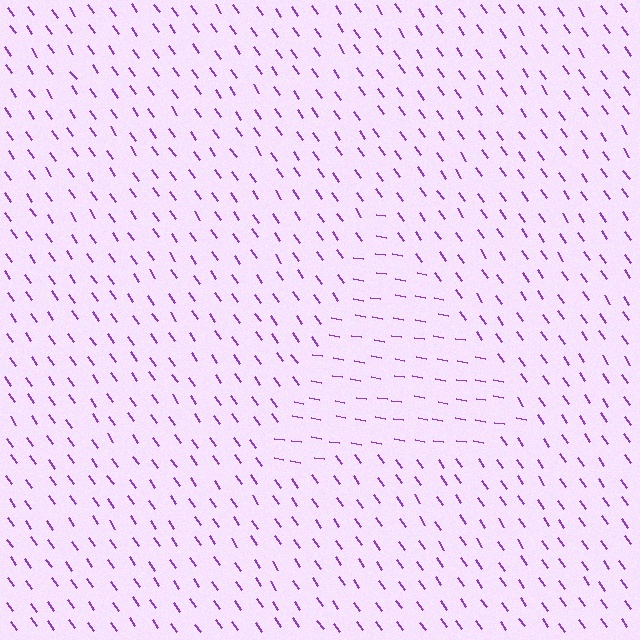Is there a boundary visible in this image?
Yes, there is a texture boundary formed by a change in line orientation.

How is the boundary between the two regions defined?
The boundary is defined purely by a change in line orientation (approximately 45 degrees difference). All lines are the same color and thickness.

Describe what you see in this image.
The image is filled with small purple line segments. A triangle region in the image has lines oriented differently from the surrounding lines, creating a visible texture boundary.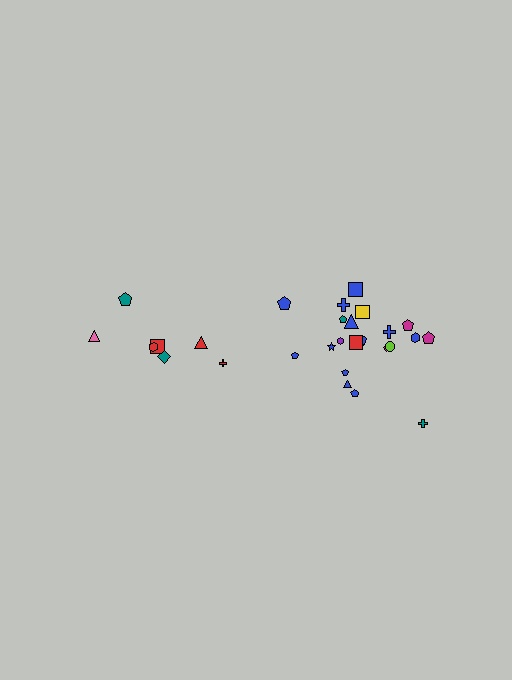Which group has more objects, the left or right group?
The right group.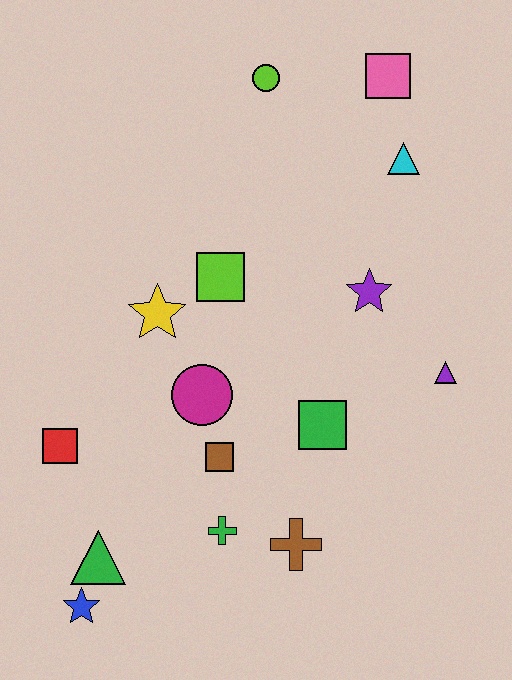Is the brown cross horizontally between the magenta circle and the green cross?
No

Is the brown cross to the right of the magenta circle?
Yes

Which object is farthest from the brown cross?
The pink square is farthest from the brown cross.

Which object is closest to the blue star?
The green triangle is closest to the blue star.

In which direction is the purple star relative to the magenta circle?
The purple star is to the right of the magenta circle.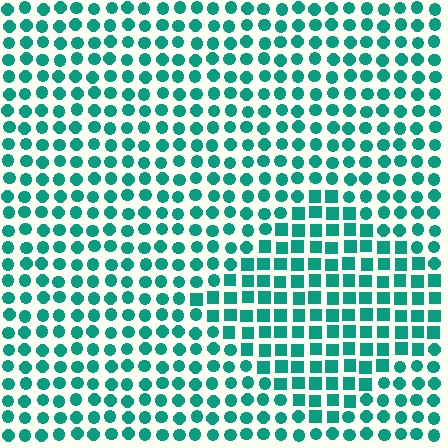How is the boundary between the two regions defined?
The boundary is defined by a change in element shape: squares inside vs. circles outside. All elements share the same color and spacing.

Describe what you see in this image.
The image is filled with small teal elements arranged in a uniform grid. A diamond-shaped region contains squares, while the surrounding area contains circles. The boundary is defined purely by the change in element shape.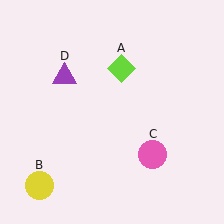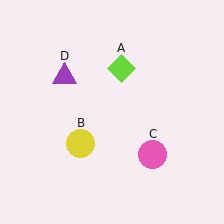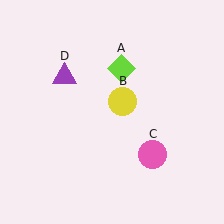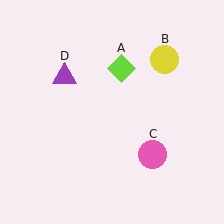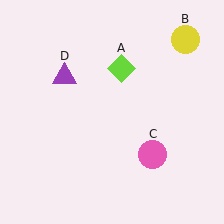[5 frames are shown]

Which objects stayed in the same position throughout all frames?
Lime diamond (object A) and pink circle (object C) and purple triangle (object D) remained stationary.